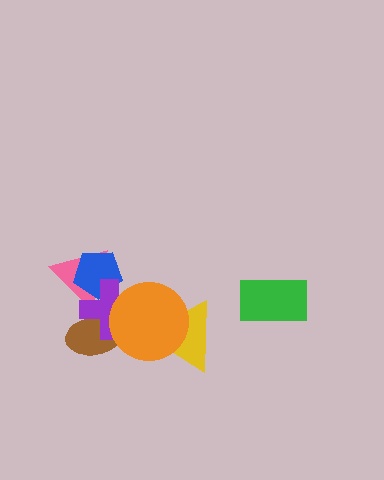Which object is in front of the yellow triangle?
The orange circle is in front of the yellow triangle.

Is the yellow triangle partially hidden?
Yes, it is partially covered by another shape.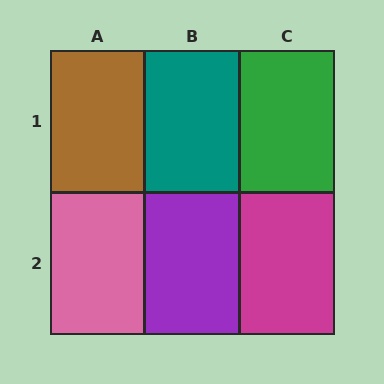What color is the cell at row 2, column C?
Magenta.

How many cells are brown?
1 cell is brown.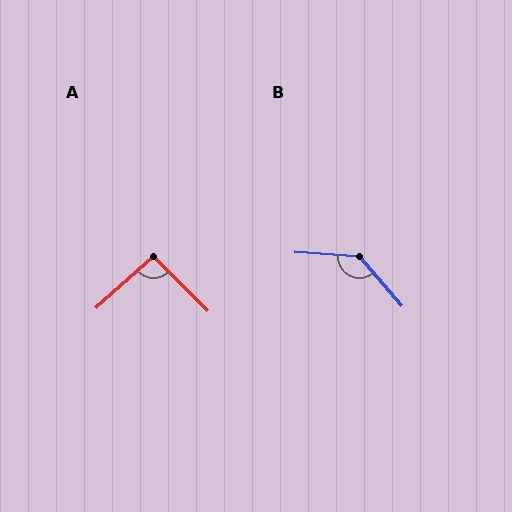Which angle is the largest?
B, at approximately 135 degrees.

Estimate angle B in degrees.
Approximately 135 degrees.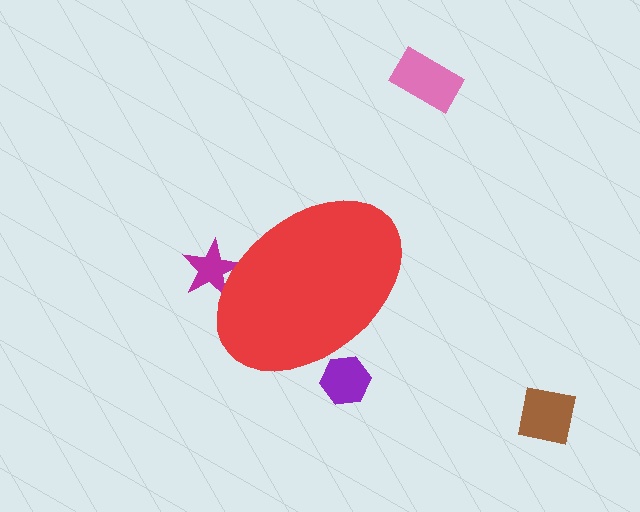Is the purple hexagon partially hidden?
Yes, the purple hexagon is partially hidden behind the red ellipse.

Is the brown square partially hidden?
No, the brown square is fully visible.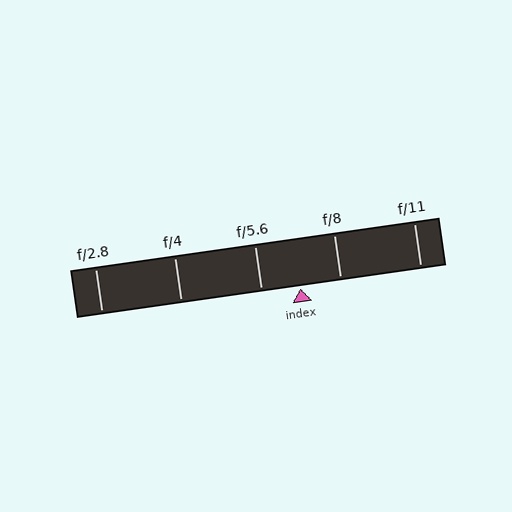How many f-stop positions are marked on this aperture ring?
There are 5 f-stop positions marked.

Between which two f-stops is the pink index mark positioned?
The index mark is between f/5.6 and f/8.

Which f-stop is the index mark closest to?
The index mark is closest to f/5.6.